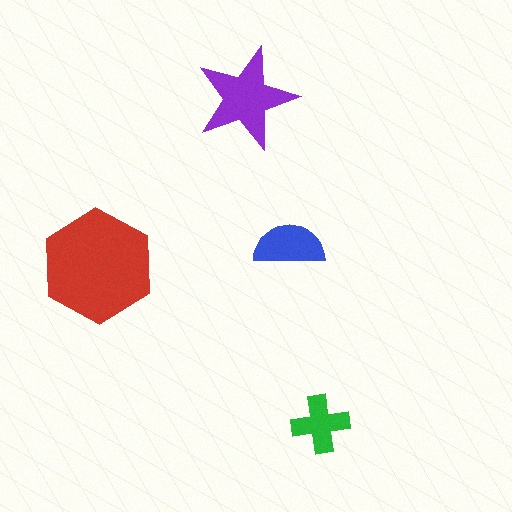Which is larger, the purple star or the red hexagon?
The red hexagon.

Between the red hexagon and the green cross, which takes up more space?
The red hexagon.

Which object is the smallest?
The green cross.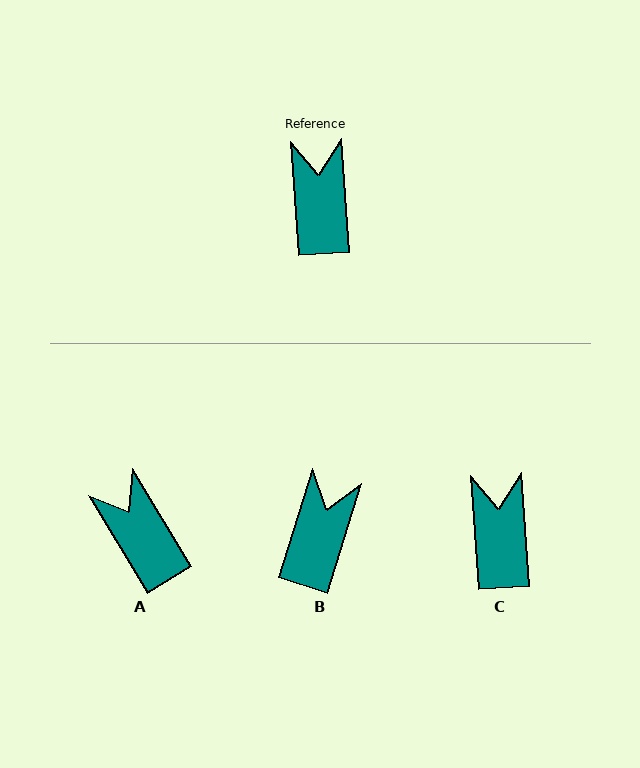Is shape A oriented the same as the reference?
No, it is off by about 27 degrees.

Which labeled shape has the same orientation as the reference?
C.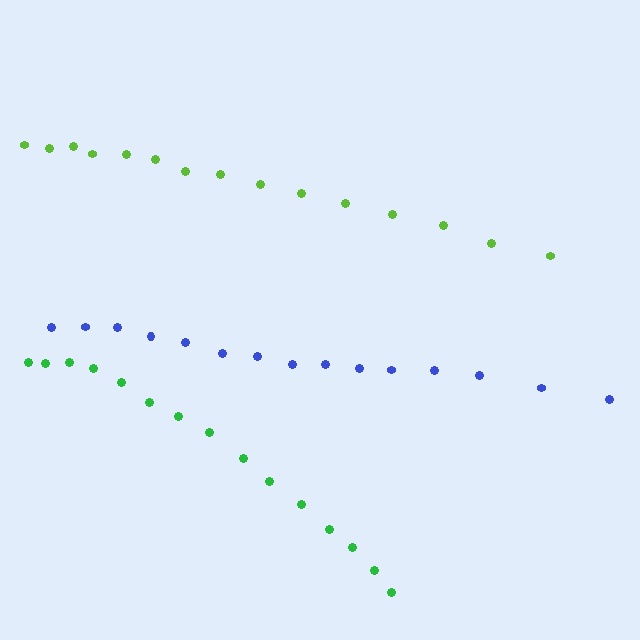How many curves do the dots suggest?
There are 3 distinct paths.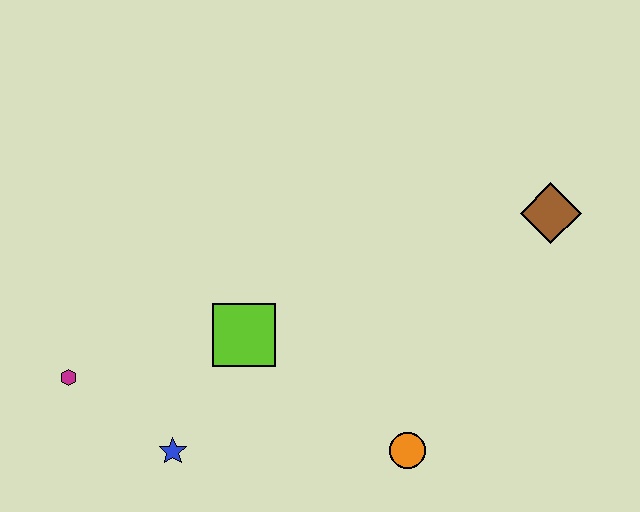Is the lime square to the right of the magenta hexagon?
Yes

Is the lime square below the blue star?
No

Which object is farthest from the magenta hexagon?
The brown diamond is farthest from the magenta hexagon.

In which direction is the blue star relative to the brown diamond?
The blue star is to the left of the brown diamond.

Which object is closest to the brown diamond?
The orange circle is closest to the brown diamond.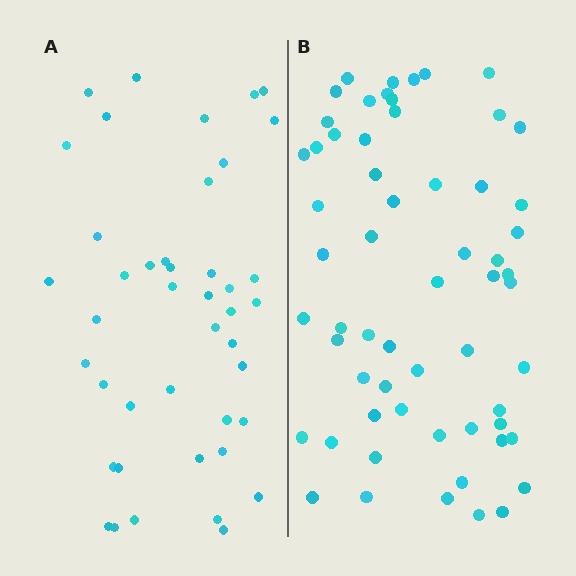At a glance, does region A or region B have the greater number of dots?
Region B (the right region) has more dots.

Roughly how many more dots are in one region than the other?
Region B has approximately 15 more dots than region A.